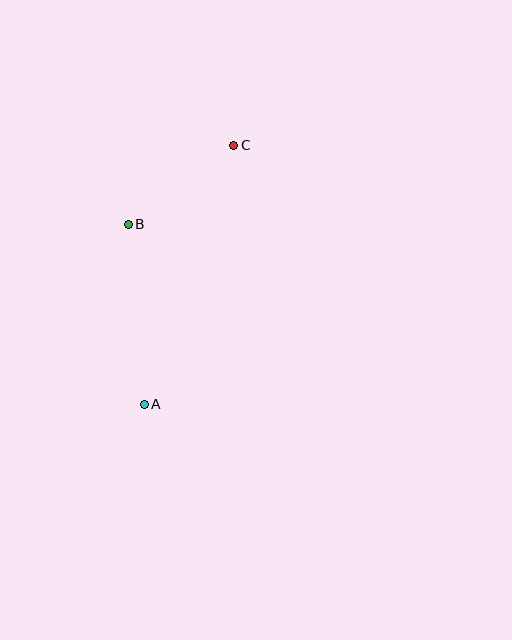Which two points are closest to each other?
Points B and C are closest to each other.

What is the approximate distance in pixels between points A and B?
The distance between A and B is approximately 181 pixels.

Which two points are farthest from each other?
Points A and C are farthest from each other.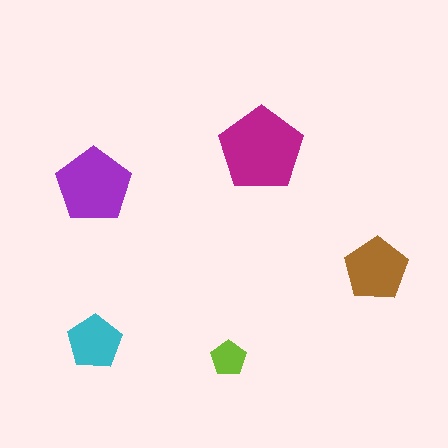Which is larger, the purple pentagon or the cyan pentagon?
The purple one.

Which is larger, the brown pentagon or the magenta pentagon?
The magenta one.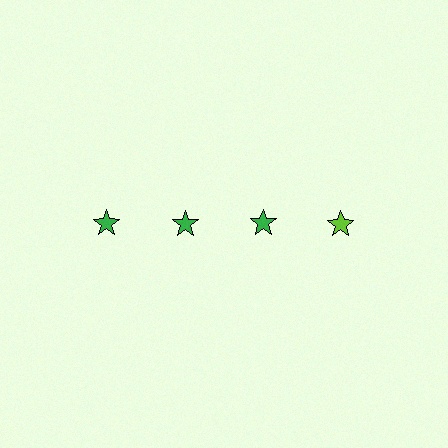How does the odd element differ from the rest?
It has a different color: lime instead of green.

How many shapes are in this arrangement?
There are 4 shapes arranged in a grid pattern.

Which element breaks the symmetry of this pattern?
The lime star in the top row, second from right column breaks the symmetry. All other shapes are green stars.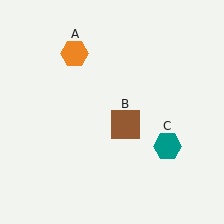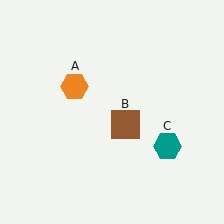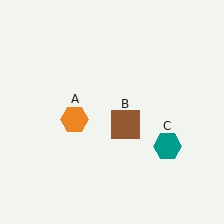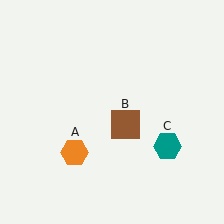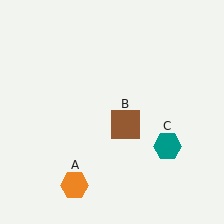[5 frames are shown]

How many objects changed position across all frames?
1 object changed position: orange hexagon (object A).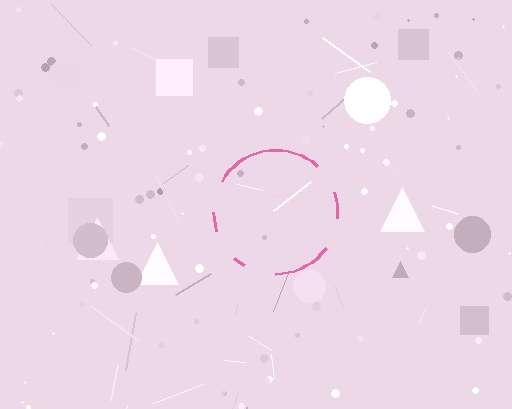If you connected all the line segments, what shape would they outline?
They would outline a circle.